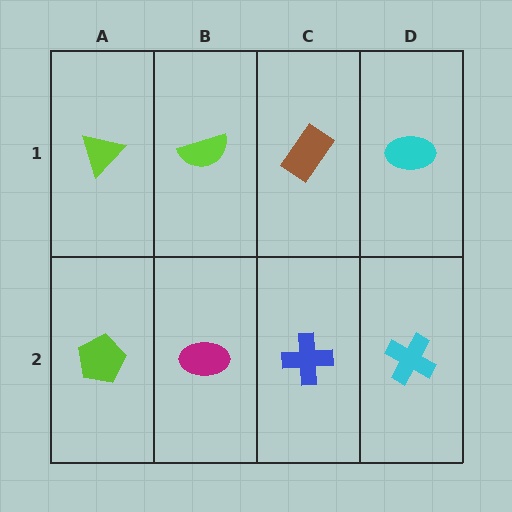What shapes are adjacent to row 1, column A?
A lime pentagon (row 2, column A), a lime semicircle (row 1, column B).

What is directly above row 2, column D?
A cyan ellipse.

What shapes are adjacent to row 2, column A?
A lime triangle (row 1, column A), a magenta ellipse (row 2, column B).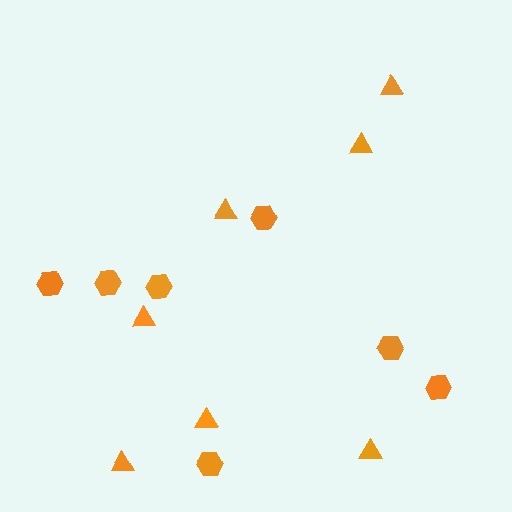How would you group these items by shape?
There are 2 groups: one group of triangles (7) and one group of hexagons (7).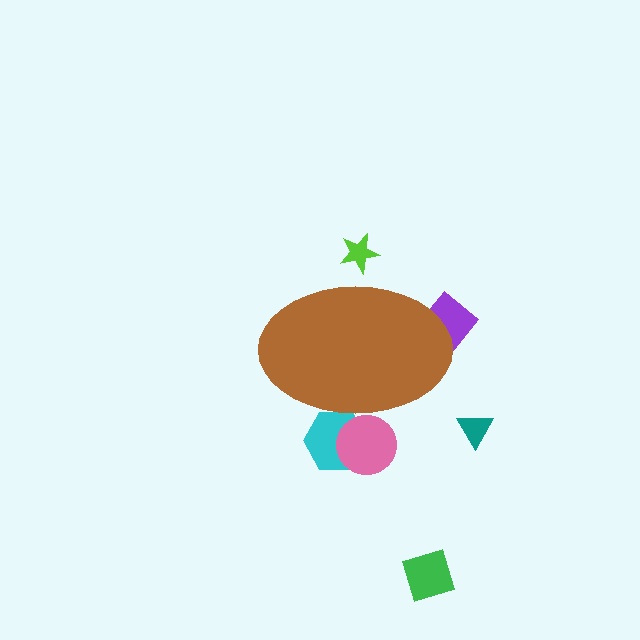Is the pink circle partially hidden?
Yes, the pink circle is partially hidden behind the brown ellipse.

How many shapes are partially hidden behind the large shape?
4 shapes are partially hidden.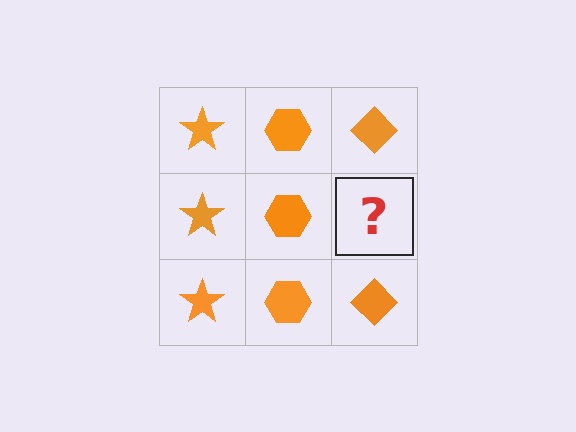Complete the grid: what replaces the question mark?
The question mark should be replaced with an orange diamond.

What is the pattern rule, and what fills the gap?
The rule is that each column has a consistent shape. The gap should be filled with an orange diamond.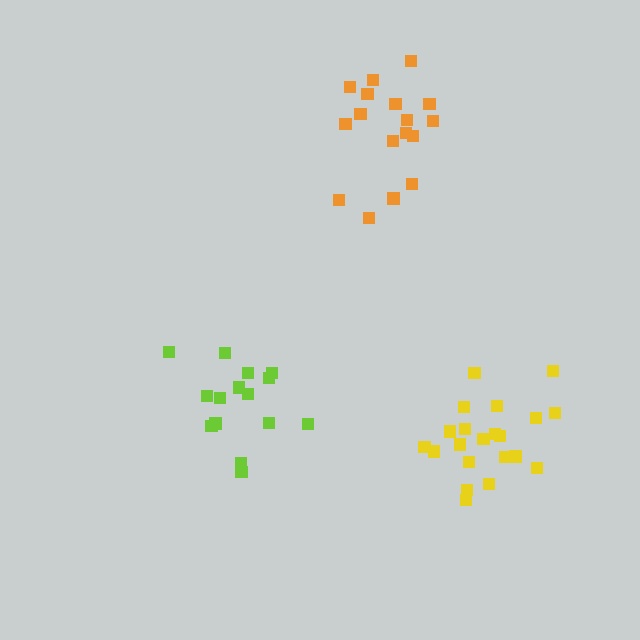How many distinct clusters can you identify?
There are 3 distinct clusters.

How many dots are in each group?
Group 1: 17 dots, Group 2: 15 dots, Group 3: 21 dots (53 total).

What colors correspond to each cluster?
The clusters are colored: orange, lime, yellow.